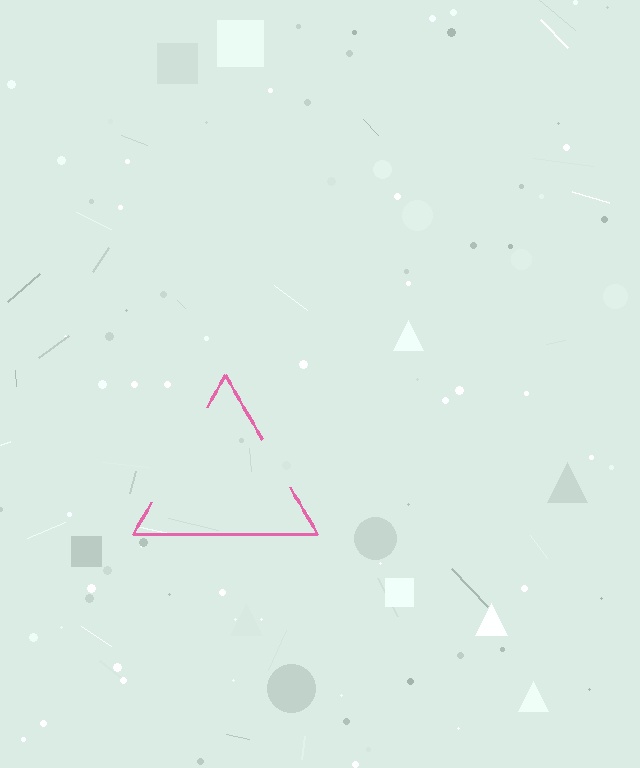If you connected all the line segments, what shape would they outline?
They would outline a triangle.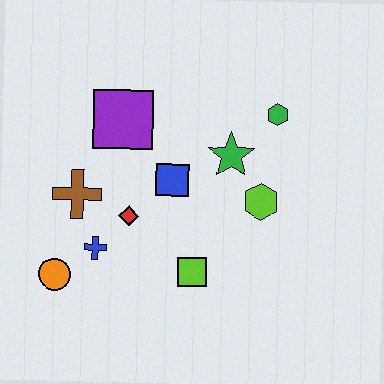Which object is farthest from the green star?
The orange circle is farthest from the green star.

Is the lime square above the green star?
No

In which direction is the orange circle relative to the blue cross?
The orange circle is to the left of the blue cross.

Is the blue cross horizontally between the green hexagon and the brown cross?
Yes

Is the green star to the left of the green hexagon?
Yes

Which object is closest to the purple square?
The blue square is closest to the purple square.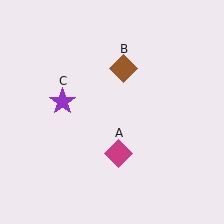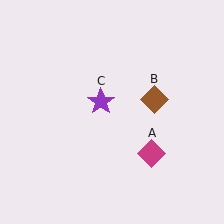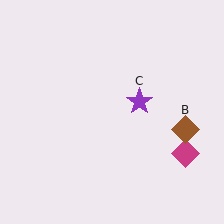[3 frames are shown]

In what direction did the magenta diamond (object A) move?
The magenta diamond (object A) moved right.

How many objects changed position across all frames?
3 objects changed position: magenta diamond (object A), brown diamond (object B), purple star (object C).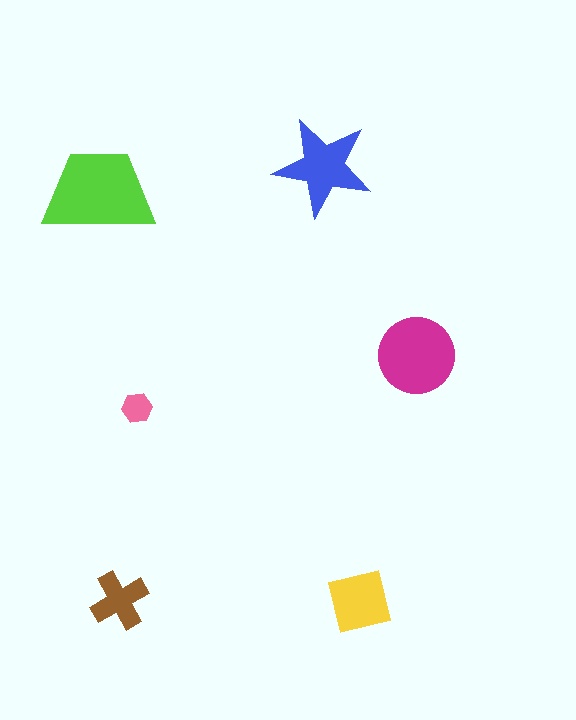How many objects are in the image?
There are 6 objects in the image.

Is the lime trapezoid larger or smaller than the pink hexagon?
Larger.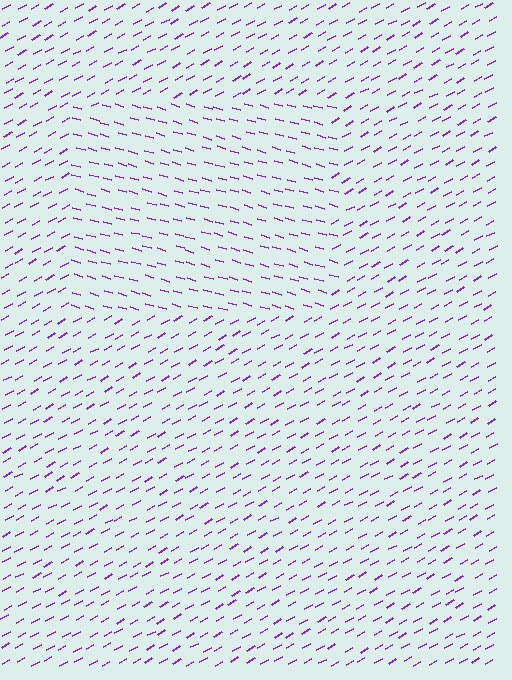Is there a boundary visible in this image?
Yes, there is a texture boundary formed by a change in line orientation.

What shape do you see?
I see a rectangle.